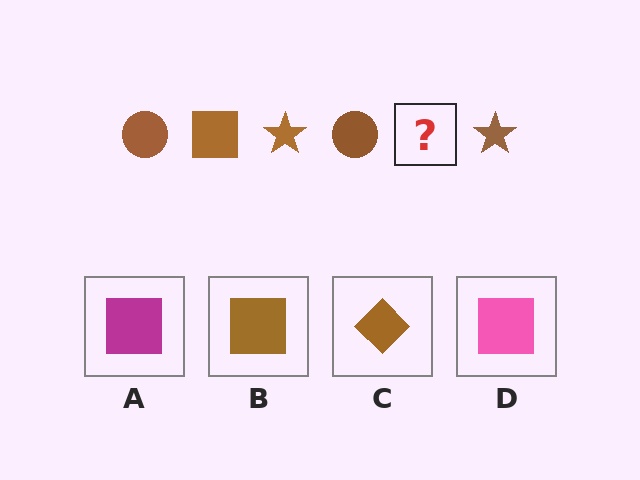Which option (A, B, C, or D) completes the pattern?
B.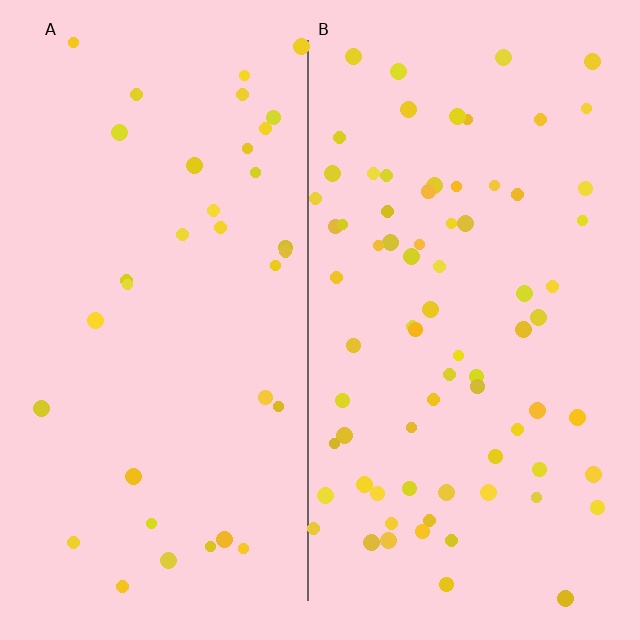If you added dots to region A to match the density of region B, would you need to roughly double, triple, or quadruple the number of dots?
Approximately double.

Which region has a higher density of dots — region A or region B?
B (the right).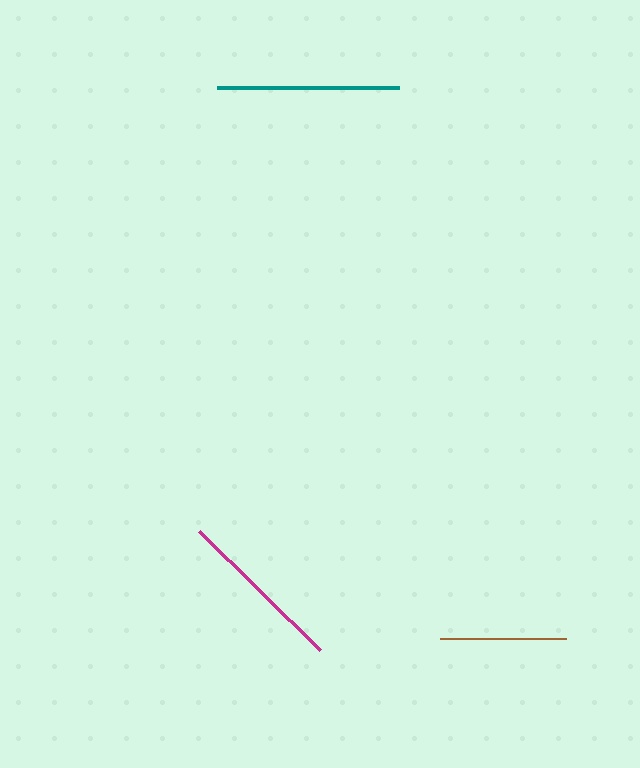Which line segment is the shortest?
The brown line is the shortest at approximately 126 pixels.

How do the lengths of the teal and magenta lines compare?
The teal and magenta lines are approximately the same length.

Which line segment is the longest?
The teal line is the longest at approximately 181 pixels.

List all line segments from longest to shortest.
From longest to shortest: teal, magenta, brown.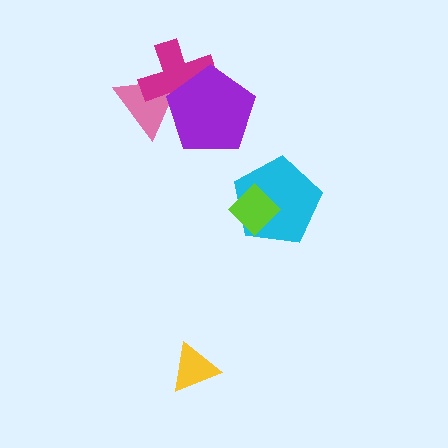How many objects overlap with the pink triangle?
2 objects overlap with the pink triangle.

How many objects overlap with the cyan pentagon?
1 object overlaps with the cyan pentagon.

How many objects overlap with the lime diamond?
1 object overlaps with the lime diamond.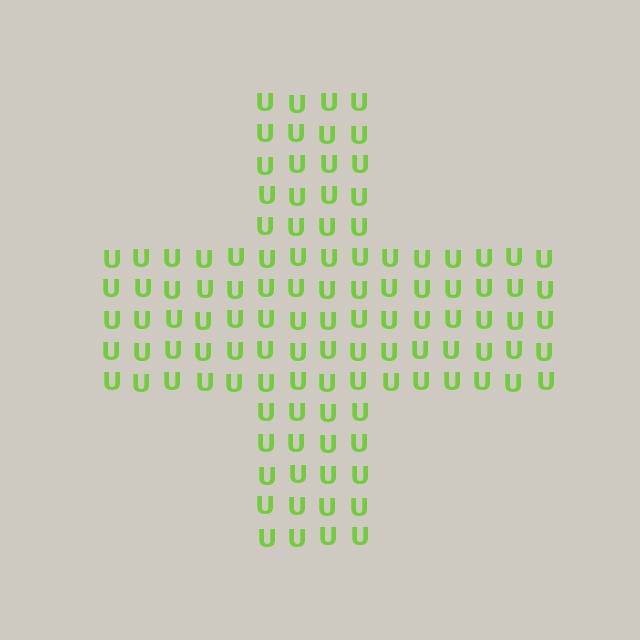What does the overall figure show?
The overall figure shows a cross.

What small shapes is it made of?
It is made of small letter U's.